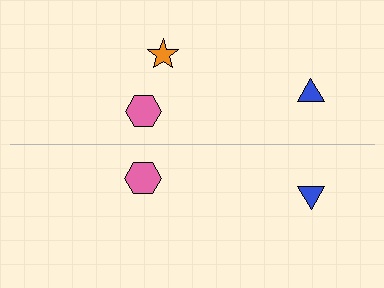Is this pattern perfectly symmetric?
No, the pattern is not perfectly symmetric. A orange star is missing from the bottom side.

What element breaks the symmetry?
A orange star is missing from the bottom side.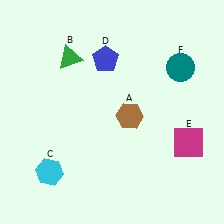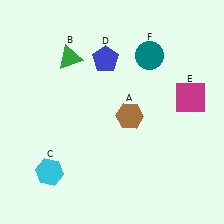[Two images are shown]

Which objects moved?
The objects that moved are: the magenta square (E), the teal circle (F).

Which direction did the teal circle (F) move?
The teal circle (F) moved left.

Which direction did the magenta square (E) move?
The magenta square (E) moved up.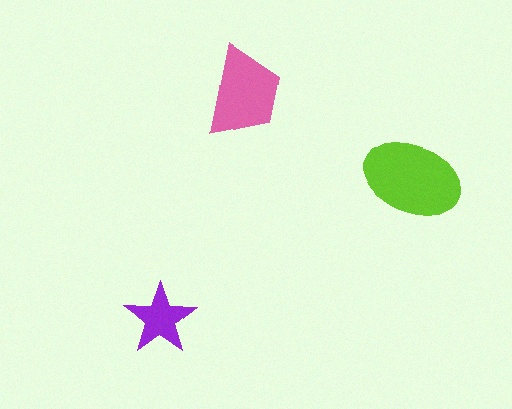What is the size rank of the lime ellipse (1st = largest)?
1st.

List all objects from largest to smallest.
The lime ellipse, the pink trapezoid, the purple star.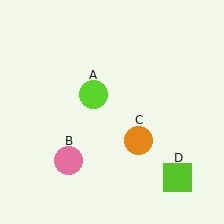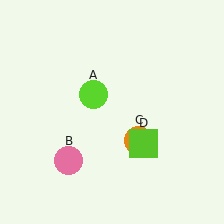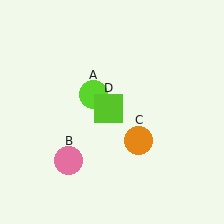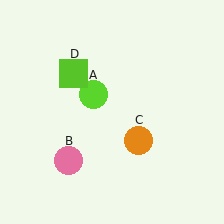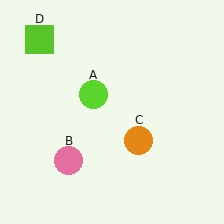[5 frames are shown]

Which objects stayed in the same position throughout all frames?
Lime circle (object A) and pink circle (object B) and orange circle (object C) remained stationary.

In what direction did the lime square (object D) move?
The lime square (object D) moved up and to the left.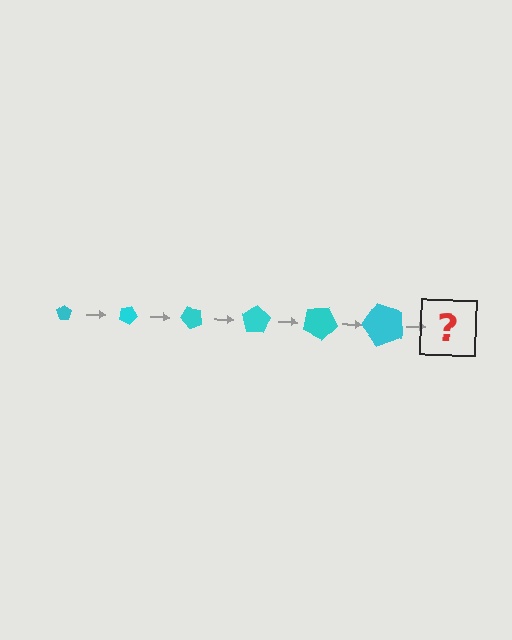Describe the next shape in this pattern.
It should be a pentagon, larger than the previous one and rotated 150 degrees from the start.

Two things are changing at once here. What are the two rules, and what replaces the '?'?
The two rules are that the pentagon grows larger each step and it rotates 25 degrees each step. The '?' should be a pentagon, larger than the previous one and rotated 150 degrees from the start.